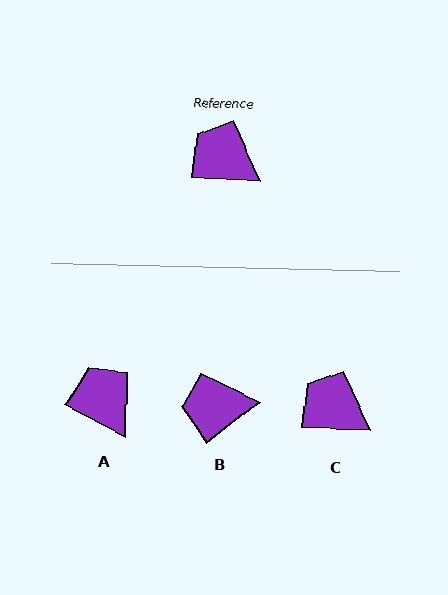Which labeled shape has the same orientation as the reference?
C.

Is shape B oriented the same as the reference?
No, it is off by about 40 degrees.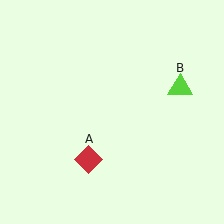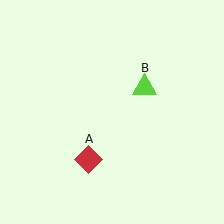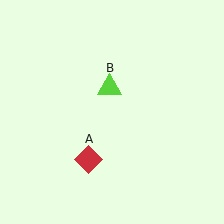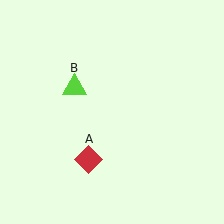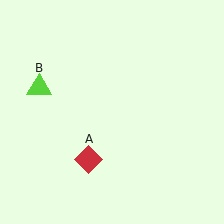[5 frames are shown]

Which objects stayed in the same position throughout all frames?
Red diamond (object A) remained stationary.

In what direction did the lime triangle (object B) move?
The lime triangle (object B) moved left.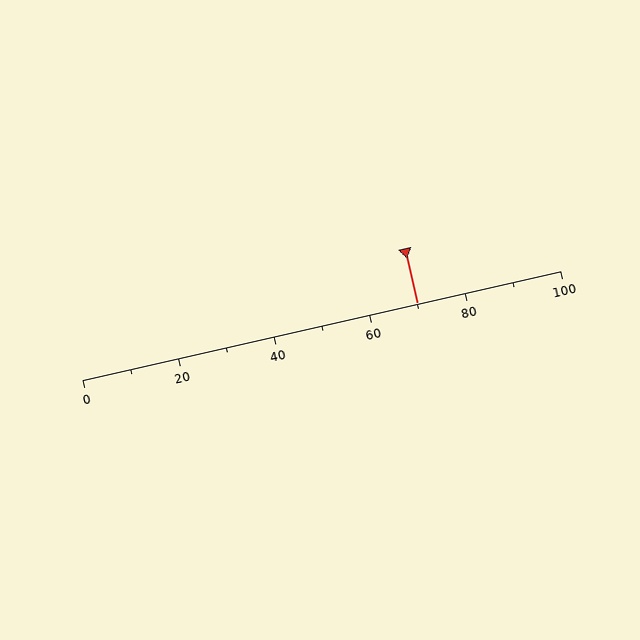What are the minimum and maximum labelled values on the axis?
The axis runs from 0 to 100.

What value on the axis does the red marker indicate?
The marker indicates approximately 70.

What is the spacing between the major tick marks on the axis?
The major ticks are spaced 20 apart.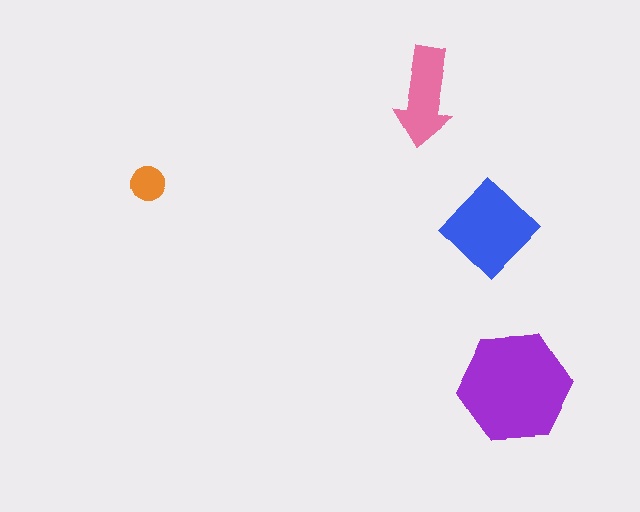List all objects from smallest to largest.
The orange circle, the pink arrow, the blue diamond, the purple hexagon.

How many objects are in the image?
There are 4 objects in the image.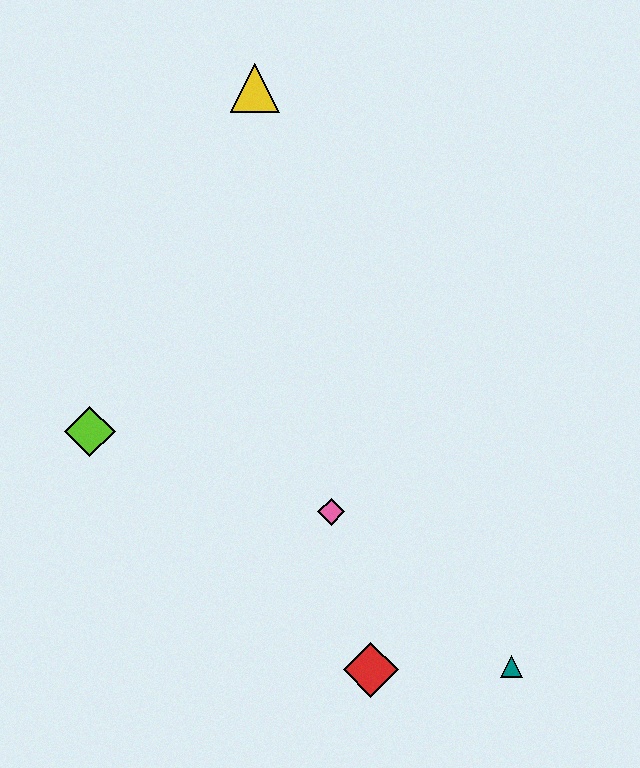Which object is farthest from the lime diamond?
The teal triangle is farthest from the lime diamond.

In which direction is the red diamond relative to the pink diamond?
The red diamond is below the pink diamond.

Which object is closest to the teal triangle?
The red diamond is closest to the teal triangle.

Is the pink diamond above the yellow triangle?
No